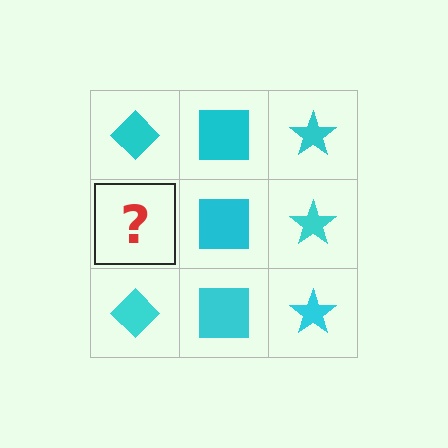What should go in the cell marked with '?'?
The missing cell should contain a cyan diamond.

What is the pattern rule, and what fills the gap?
The rule is that each column has a consistent shape. The gap should be filled with a cyan diamond.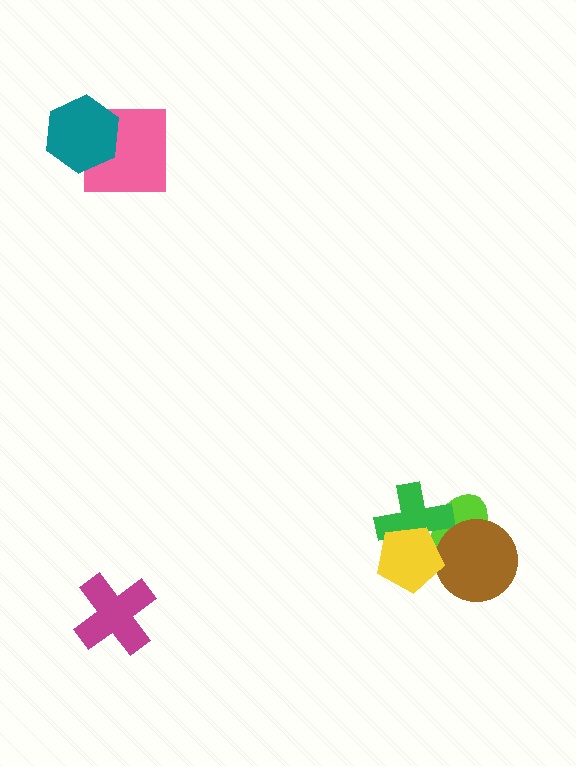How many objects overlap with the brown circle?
2 objects overlap with the brown circle.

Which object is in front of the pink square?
The teal hexagon is in front of the pink square.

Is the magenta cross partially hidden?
No, no other shape covers it.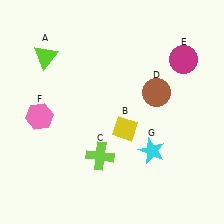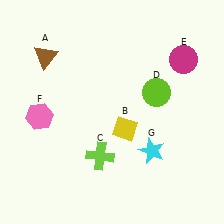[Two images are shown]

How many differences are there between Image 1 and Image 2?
There are 2 differences between the two images.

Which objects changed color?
A changed from lime to brown. D changed from brown to lime.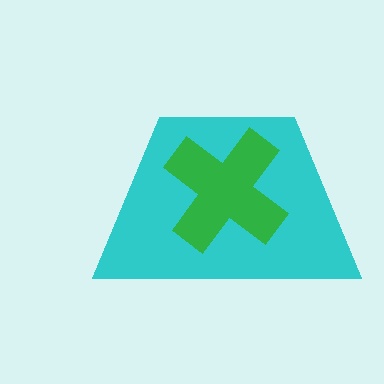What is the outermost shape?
The cyan trapezoid.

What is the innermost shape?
The green cross.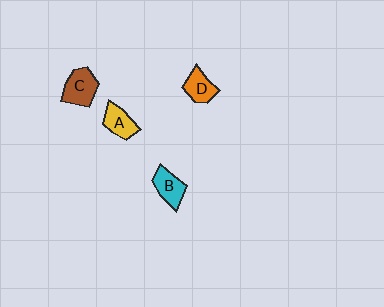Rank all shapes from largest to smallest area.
From largest to smallest: C (brown), B (cyan), D (orange), A (yellow).